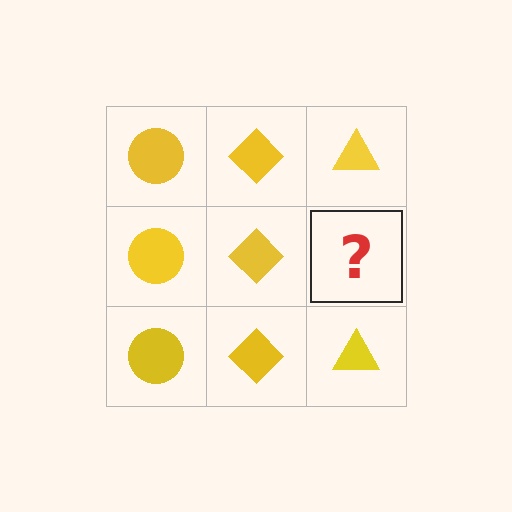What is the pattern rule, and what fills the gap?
The rule is that each column has a consistent shape. The gap should be filled with a yellow triangle.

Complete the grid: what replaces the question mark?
The question mark should be replaced with a yellow triangle.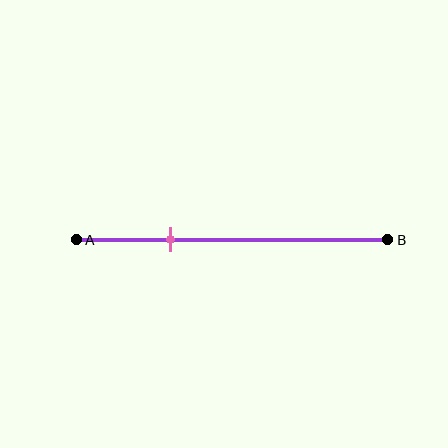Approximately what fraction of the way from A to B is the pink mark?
The pink mark is approximately 30% of the way from A to B.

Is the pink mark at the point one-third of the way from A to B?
No, the mark is at about 30% from A, not at the 33% one-third point.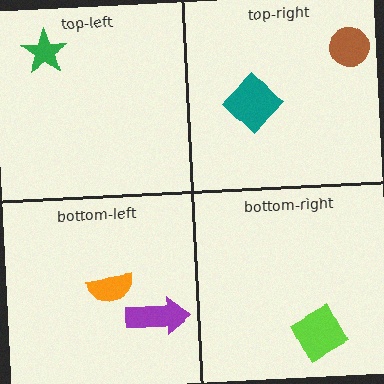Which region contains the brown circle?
The top-right region.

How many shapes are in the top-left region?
1.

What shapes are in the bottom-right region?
The lime square.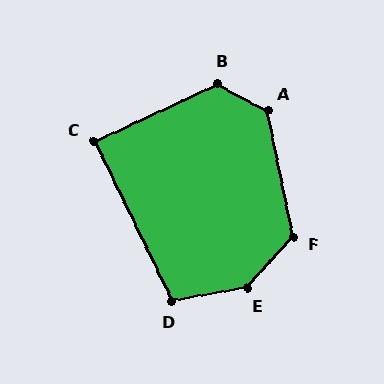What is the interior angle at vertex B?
Approximately 127 degrees (obtuse).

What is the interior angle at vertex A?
Approximately 130 degrees (obtuse).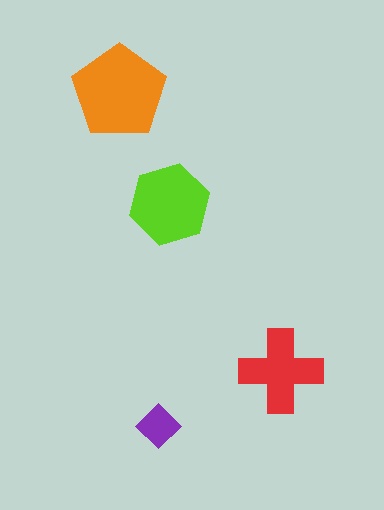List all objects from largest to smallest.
The orange pentagon, the lime hexagon, the red cross, the purple diamond.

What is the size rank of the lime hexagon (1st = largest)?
2nd.